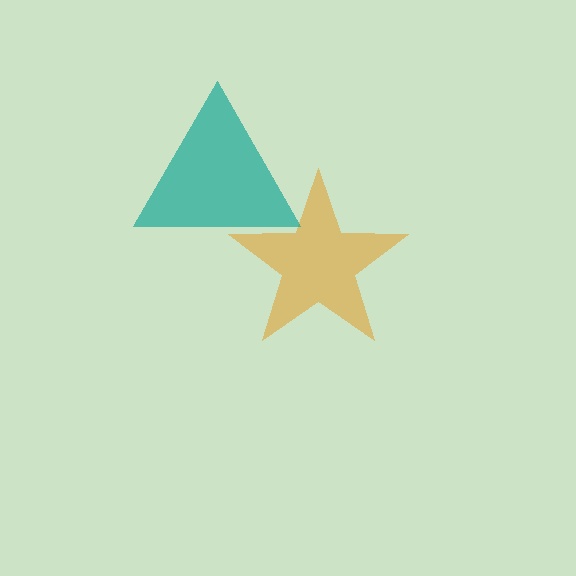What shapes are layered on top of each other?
The layered shapes are: an orange star, a teal triangle.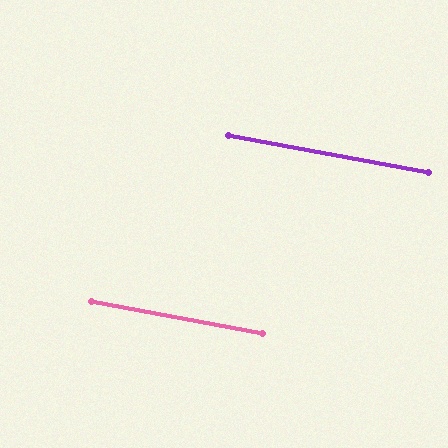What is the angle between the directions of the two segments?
Approximately 0 degrees.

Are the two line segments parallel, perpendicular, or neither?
Parallel — their directions differ by only 0.0°.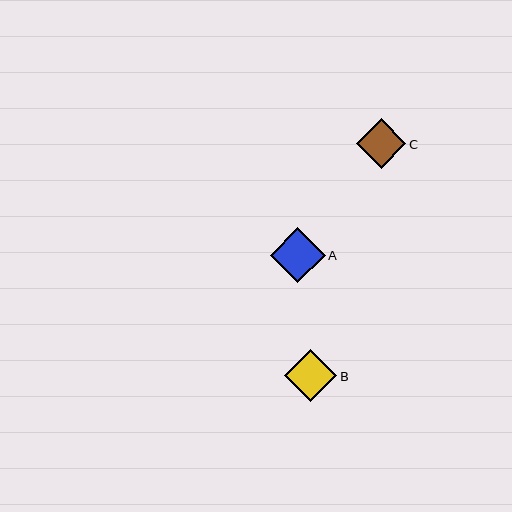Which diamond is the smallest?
Diamond C is the smallest with a size of approximately 50 pixels.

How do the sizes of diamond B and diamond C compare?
Diamond B and diamond C are approximately the same size.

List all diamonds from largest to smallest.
From largest to smallest: A, B, C.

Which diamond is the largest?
Diamond A is the largest with a size of approximately 55 pixels.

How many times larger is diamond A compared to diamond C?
Diamond A is approximately 1.1 times the size of diamond C.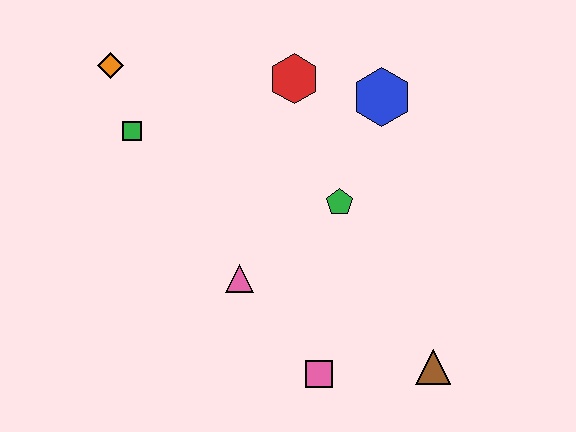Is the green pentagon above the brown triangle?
Yes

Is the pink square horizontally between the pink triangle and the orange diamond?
No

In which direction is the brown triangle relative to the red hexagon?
The brown triangle is below the red hexagon.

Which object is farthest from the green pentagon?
The orange diamond is farthest from the green pentagon.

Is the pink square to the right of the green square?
Yes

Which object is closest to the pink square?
The brown triangle is closest to the pink square.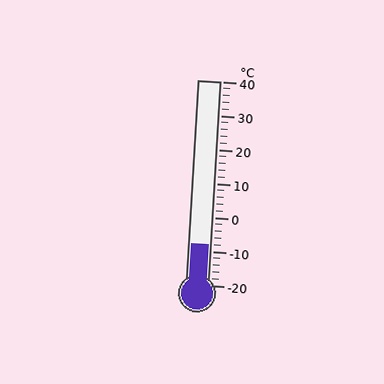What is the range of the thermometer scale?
The thermometer scale ranges from -20°C to 40°C.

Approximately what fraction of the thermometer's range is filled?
The thermometer is filled to approximately 20% of its range.